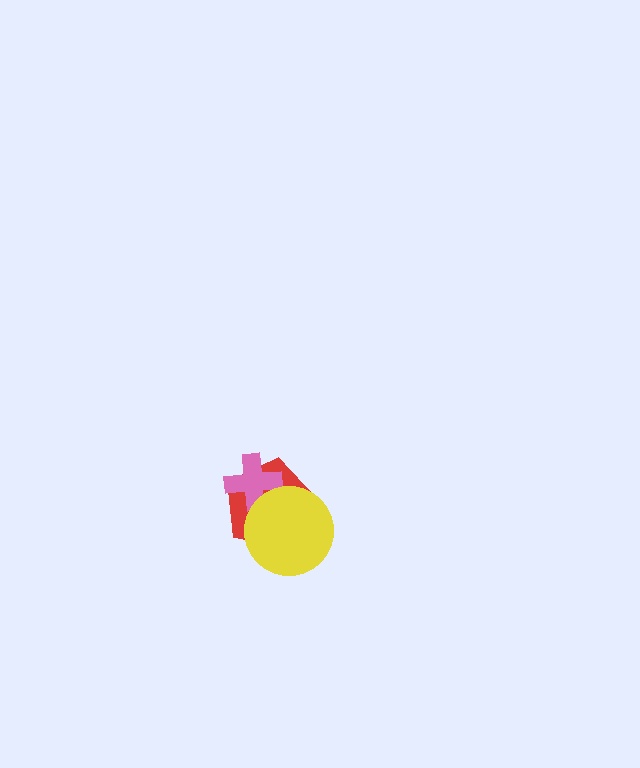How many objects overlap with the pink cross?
2 objects overlap with the pink cross.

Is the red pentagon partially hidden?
Yes, it is partially covered by another shape.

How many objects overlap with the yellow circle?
2 objects overlap with the yellow circle.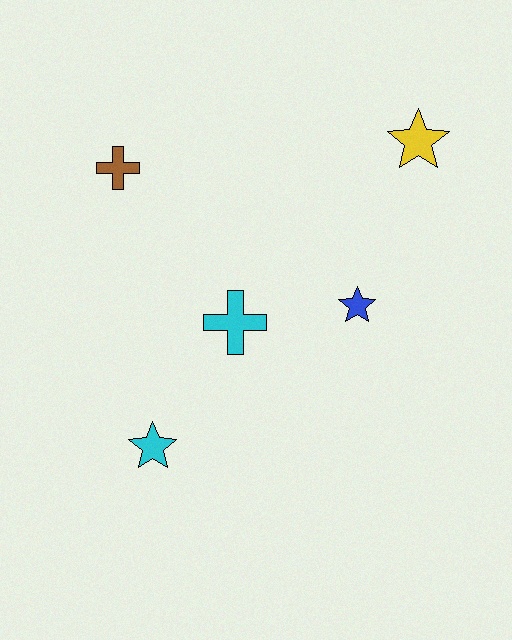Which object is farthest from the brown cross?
The yellow star is farthest from the brown cross.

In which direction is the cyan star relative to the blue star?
The cyan star is to the left of the blue star.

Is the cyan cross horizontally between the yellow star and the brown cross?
Yes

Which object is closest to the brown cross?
The cyan cross is closest to the brown cross.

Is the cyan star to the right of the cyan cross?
No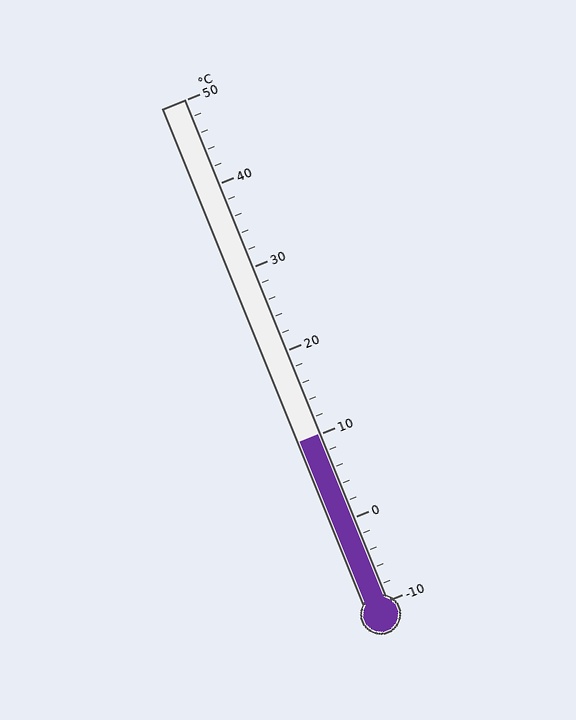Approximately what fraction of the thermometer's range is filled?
The thermometer is filled to approximately 35% of its range.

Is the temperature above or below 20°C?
The temperature is below 20°C.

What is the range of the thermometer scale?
The thermometer scale ranges from -10°C to 50°C.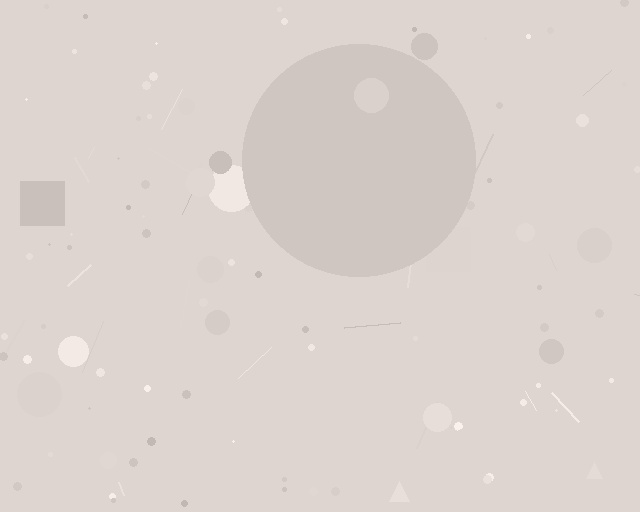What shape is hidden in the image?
A circle is hidden in the image.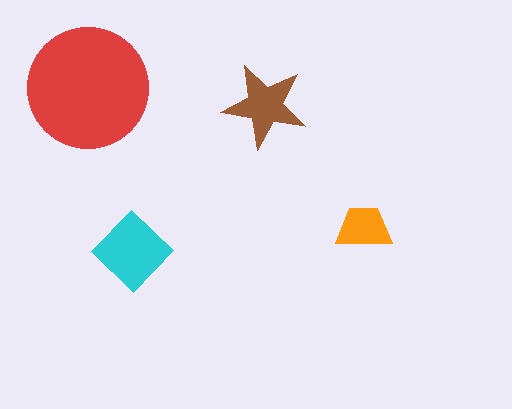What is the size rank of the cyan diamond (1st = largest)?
2nd.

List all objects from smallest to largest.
The orange trapezoid, the brown star, the cyan diamond, the red circle.